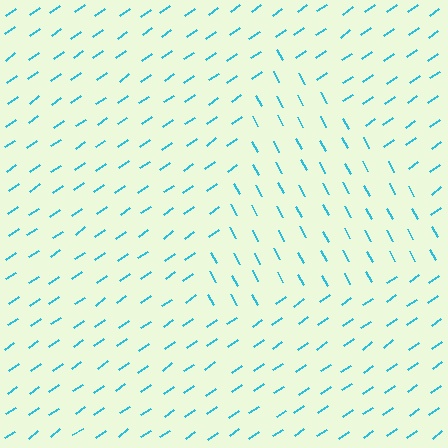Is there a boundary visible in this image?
Yes, there is a texture boundary formed by a change in line orientation.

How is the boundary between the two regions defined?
The boundary is defined purely by a change in line orientation (approximately 83 degrees difference). All lines are the same color and thickness.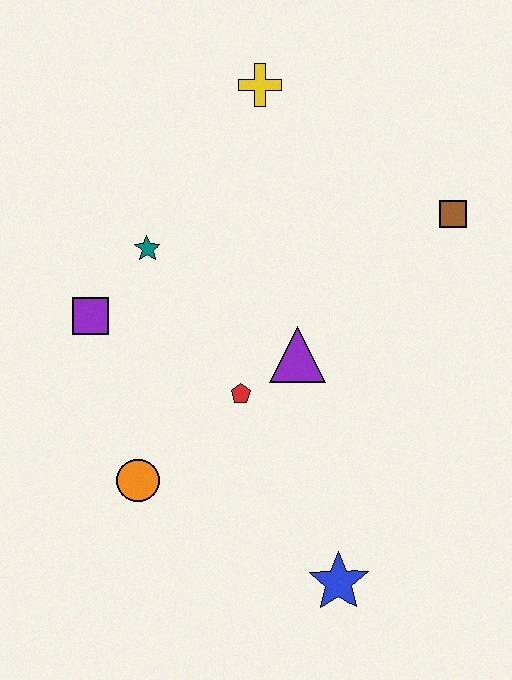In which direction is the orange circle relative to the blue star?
The orange circle is to the left of the blue star.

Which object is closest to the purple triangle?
The red pentagon is closest to the purple triangle.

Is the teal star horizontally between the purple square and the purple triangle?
Yes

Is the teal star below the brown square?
Yes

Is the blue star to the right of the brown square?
No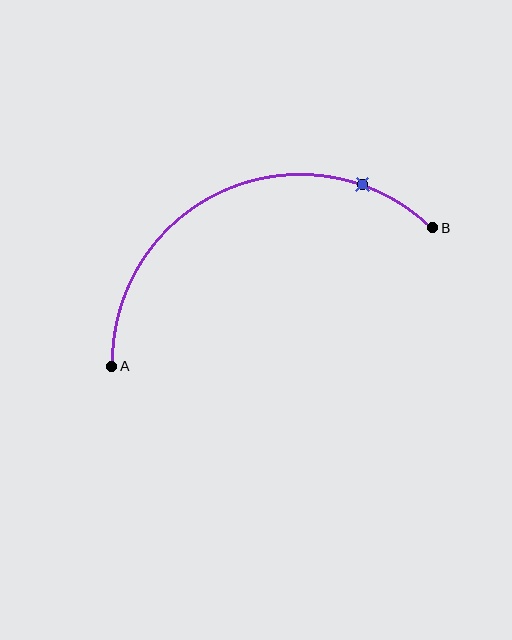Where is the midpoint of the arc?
The arc midpoint is the point on the curve farthest from the straight line joining A and B. It sits above that line.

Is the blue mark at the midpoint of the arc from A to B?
No. The blue mark lies on the arc but is closer to endpoint B. The arc midpoint would be at the point on the curve equidistant along the arc from both A and B.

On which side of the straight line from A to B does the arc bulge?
The arc bulges above the straight line connecting A and B.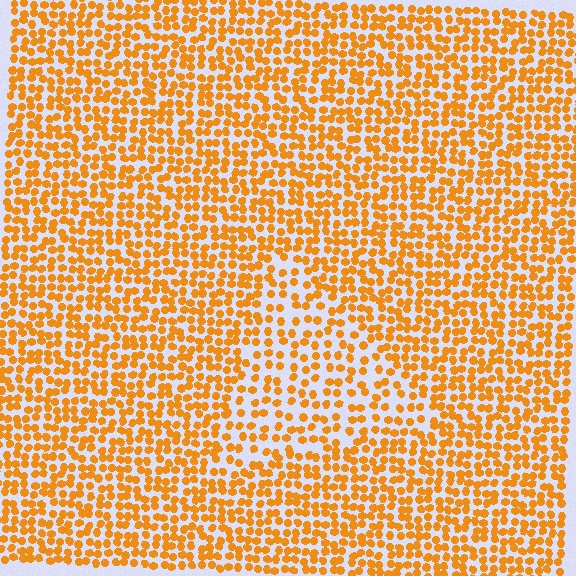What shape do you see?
I see a triangle.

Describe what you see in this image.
The image contains small orange elements arranged at two different densities. A triangle-shaped region is visible where the elements are less densely packed than the surrounding area.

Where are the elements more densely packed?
The elements are more densely packed outside the triangle boundary.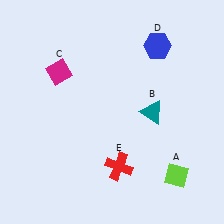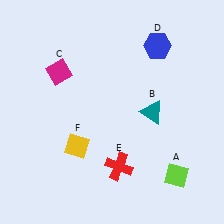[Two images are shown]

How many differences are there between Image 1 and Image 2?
There is 1 difference between the two images.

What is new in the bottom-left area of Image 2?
A yellow diamond (F) was added in the bottom-left area of Image 2.